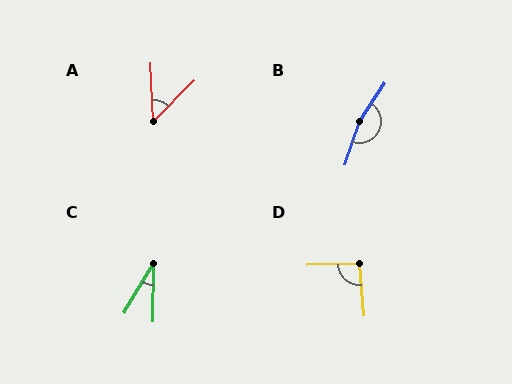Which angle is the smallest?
C, at approximately 31 degrees.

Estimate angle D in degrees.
Approximately 93 degrees.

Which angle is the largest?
B, at approximately 165 degrees.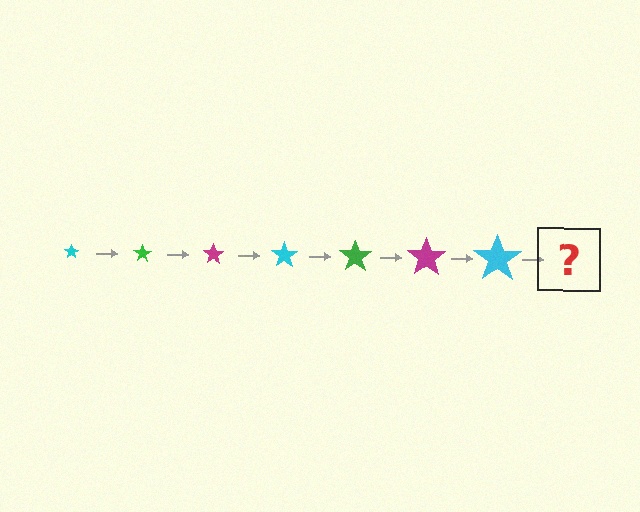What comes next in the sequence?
The next element should be a green star, larger than the previous one.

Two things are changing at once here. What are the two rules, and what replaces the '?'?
The two rules are that the star grows larger each step and the color cycles through cyan, green, and magenta. The '?' should be a green star, larger than the previous one.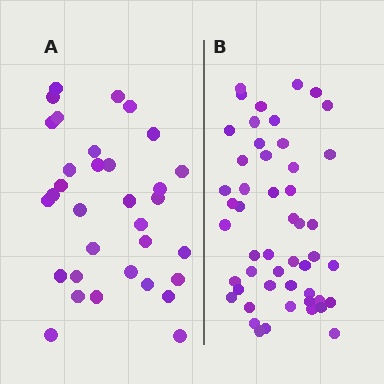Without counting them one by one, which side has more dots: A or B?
Region B (the right region) has more dots.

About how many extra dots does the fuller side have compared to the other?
Region B has approximately 15 more dots than region A.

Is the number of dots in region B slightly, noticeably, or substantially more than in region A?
Region B has substantially more. The ratio is roughly 1.5 to 1.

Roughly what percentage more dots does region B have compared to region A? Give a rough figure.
About 50% more.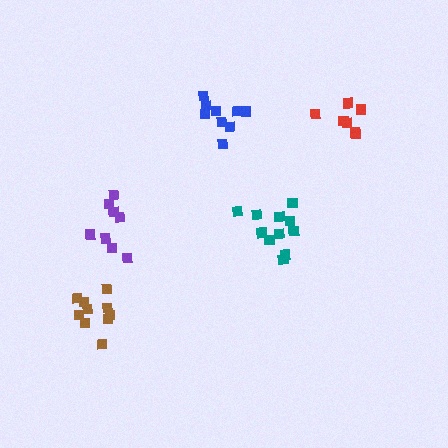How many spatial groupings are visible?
There are 5 spatial groupings.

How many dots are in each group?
Group 1: 9 dots, Group 2: 7 dots, Group 3: 10 dots, Group 4: 12 dots, Group 5: 8 dots (46 total).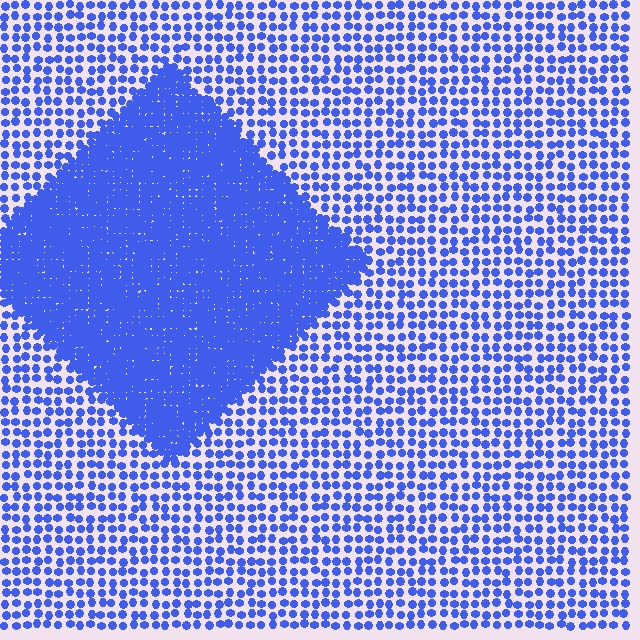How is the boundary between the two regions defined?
The boundary is defined by a change in element density (approximately 2.9x ratio). All elements are the same color, size, and shape.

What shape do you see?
I see a diamond.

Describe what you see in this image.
The image contains small blue elements arranged at two different densities. A diamond-shaped region is visible where the elements are more densely packed than the surrounding area.